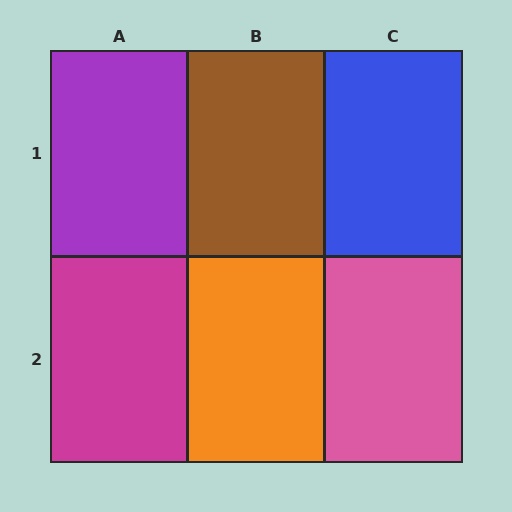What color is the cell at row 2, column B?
Orange.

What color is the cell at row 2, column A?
Magenta.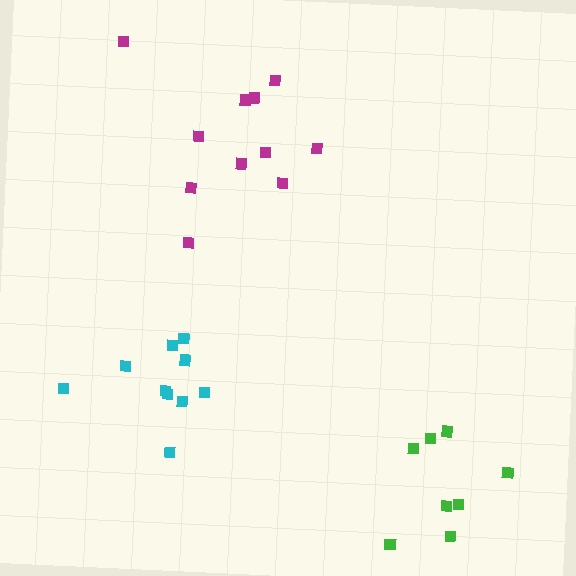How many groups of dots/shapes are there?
There are 3 groups.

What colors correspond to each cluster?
The clusters are colored: green, magenta, cyan.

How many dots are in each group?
Group 1: 8 dots, Group 2: 11 dots, Group 3: 10 dots (29 total).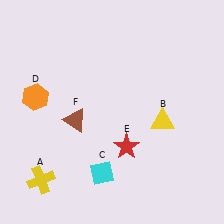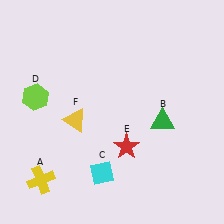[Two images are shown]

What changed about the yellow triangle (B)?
In Image 1, B is yellow. In Image 2, it changed to green.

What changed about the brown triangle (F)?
In Image 1, F is brown. In Image 2, it changed to yellow.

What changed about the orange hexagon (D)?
In Image 1, D is orange. In Image 2, it changed to lime.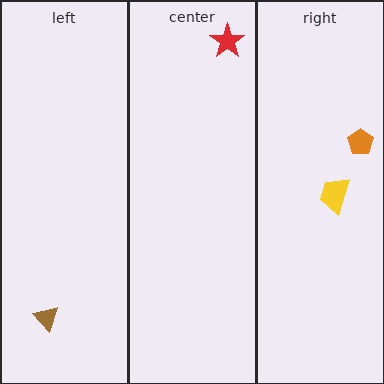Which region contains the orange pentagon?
The right region.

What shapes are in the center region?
The red star.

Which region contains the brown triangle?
The left region.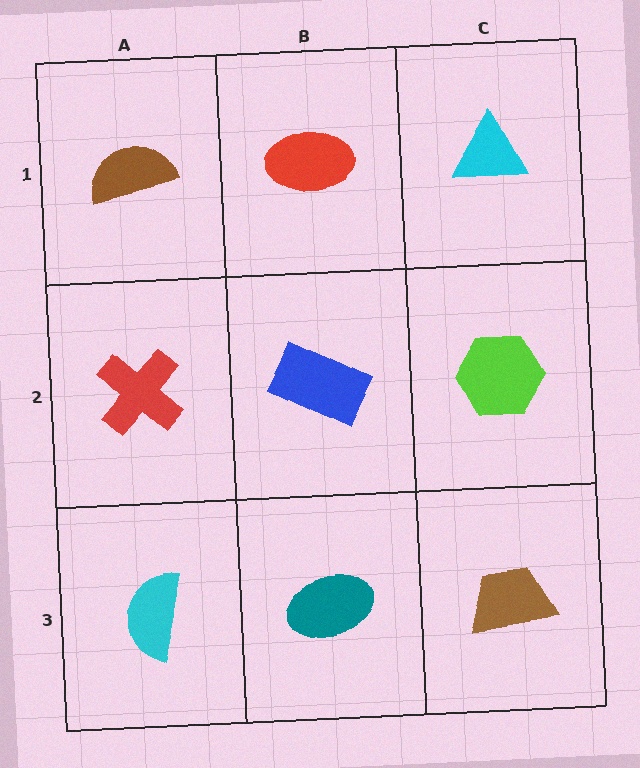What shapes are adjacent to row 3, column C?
A lime hexagon (row 2, column C), a teal ellipse (row 3, column B).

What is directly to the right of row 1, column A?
A red ellipse.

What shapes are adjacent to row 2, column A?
A brown semicircle (row 1, column A), a cyan semicircle (row 3, column A), a blue rectangle (row 2, column B).